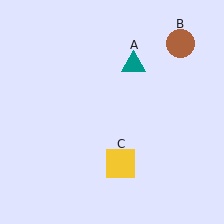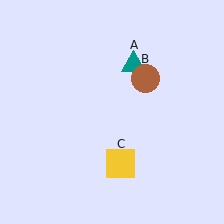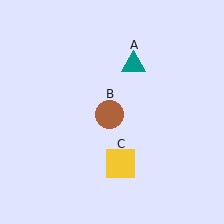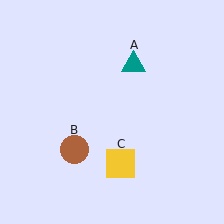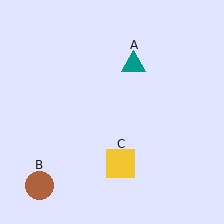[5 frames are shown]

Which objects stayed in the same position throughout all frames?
Teal triangle (object A) and yellow square (object C) remained stationary.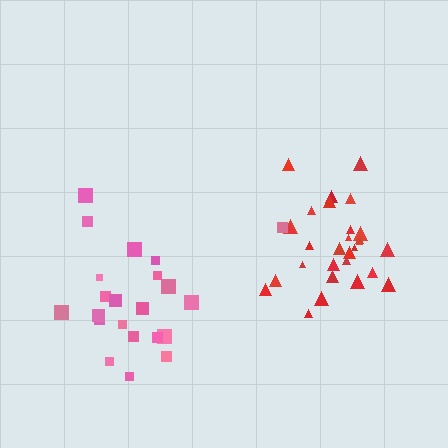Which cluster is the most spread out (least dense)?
Pink.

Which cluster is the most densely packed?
Red.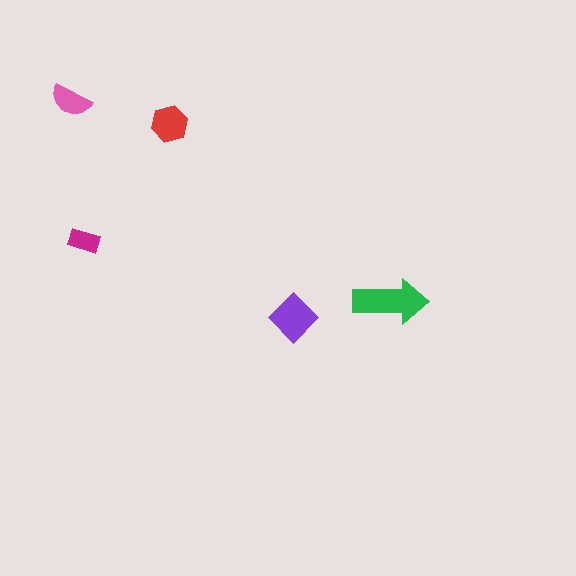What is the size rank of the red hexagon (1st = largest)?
3rd.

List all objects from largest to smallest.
The green arrow, the purple diamond, the red hexagon, the pink semicircle, the magenta rectangle.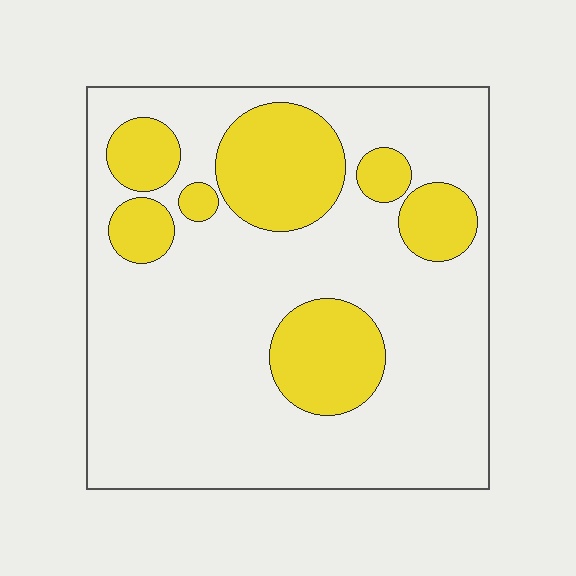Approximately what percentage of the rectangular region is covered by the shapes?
Approximately 25%.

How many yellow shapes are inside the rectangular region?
7.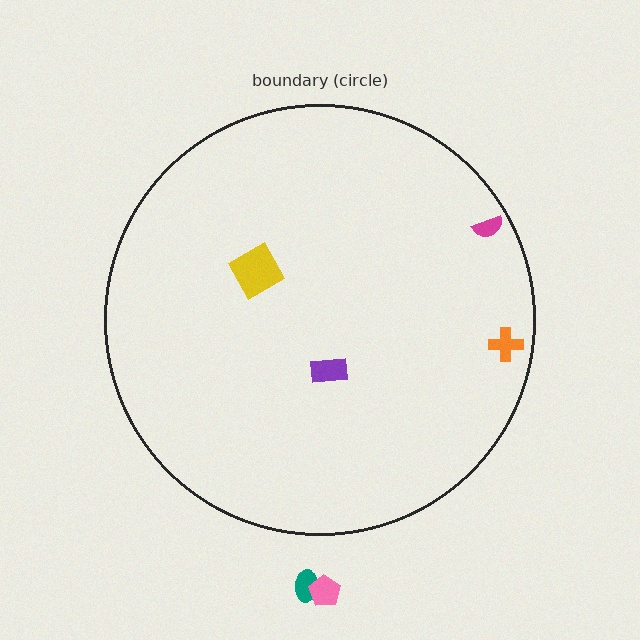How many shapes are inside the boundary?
4 inside, 2 outside.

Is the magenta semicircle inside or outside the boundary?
Inside.